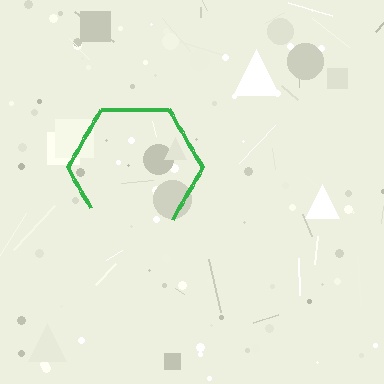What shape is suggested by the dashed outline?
The dashed outline suggests a hexagon.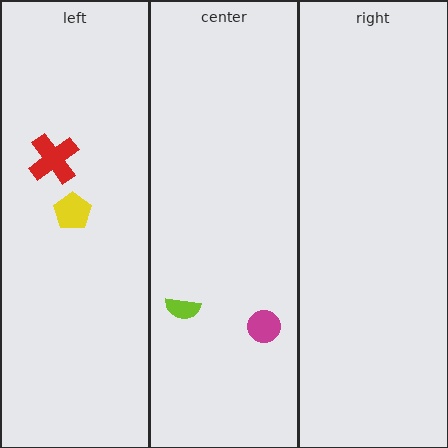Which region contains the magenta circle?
The center region.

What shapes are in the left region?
The red cross, the yellow pentagon.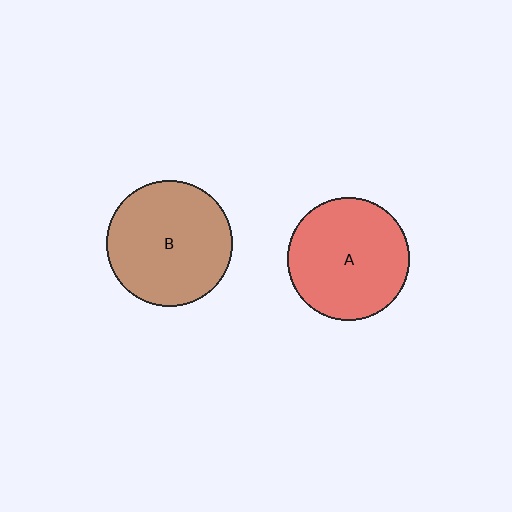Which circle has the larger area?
Circle B (brown).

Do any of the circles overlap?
No, none of the circles overlap.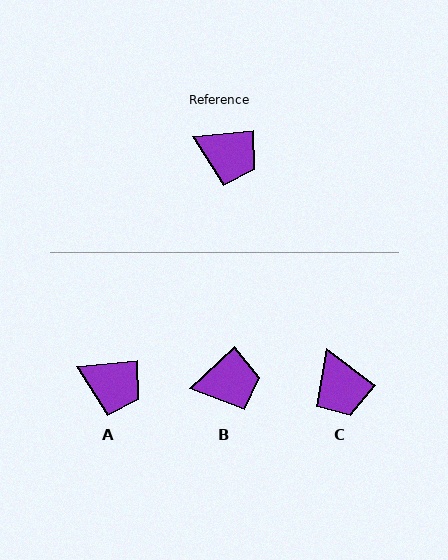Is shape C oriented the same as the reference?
No, it is off by about 42 degrees.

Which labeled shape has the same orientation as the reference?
A.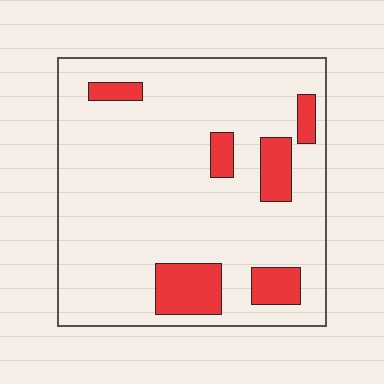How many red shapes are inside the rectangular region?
6.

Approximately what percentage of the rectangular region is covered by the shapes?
Approximately 15%.